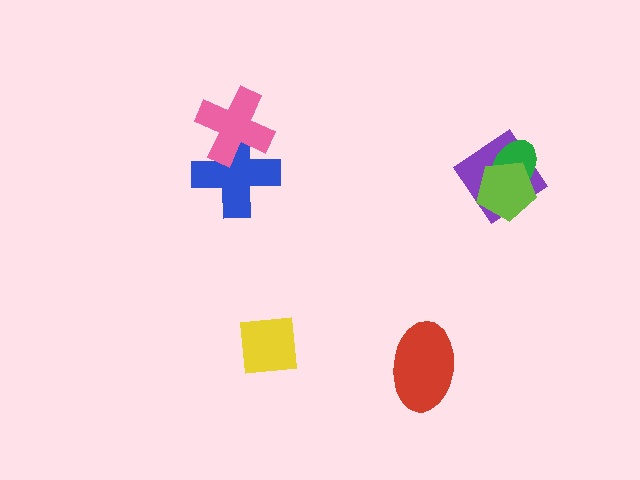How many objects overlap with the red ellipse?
0 objects overlap with the red ellipse.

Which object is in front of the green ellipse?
The lime pentagon is in front of the green ellipse.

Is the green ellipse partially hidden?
Yes, it is partially covered by another shape.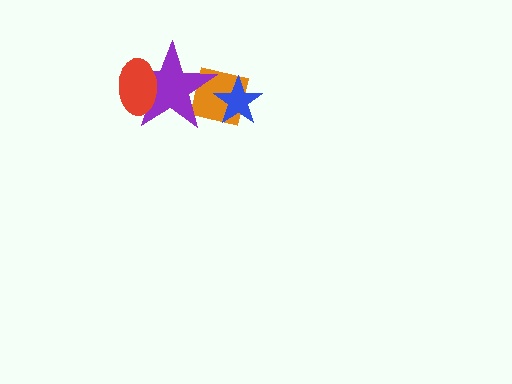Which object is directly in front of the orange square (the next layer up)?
The purple star is directly in front of the orange square.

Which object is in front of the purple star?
The red ellipse is in front of the purple star.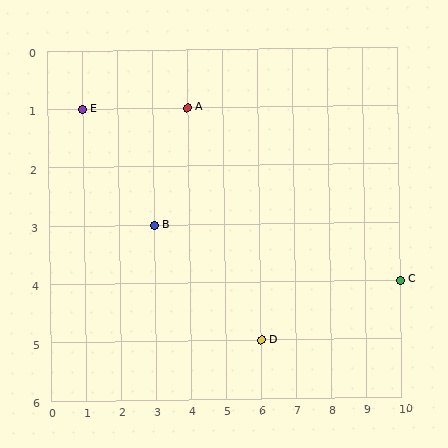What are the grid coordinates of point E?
Point E is at grid coordinates (1, 1).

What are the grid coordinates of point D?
Point D is at grid coordinates (6, 5).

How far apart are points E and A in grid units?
Points E and A are 3 columns apart.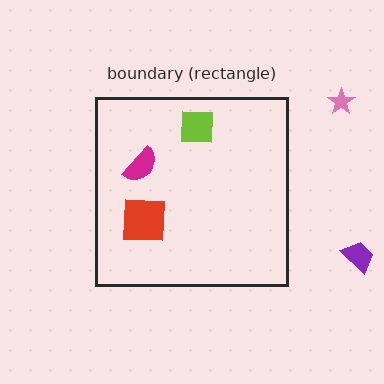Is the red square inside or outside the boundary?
Inside.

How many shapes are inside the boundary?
3 inside, 2 outside.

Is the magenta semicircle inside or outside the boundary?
Inside.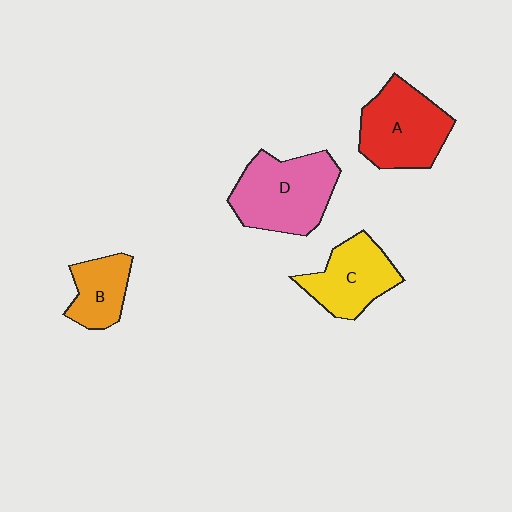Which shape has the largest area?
Shape D (pink).